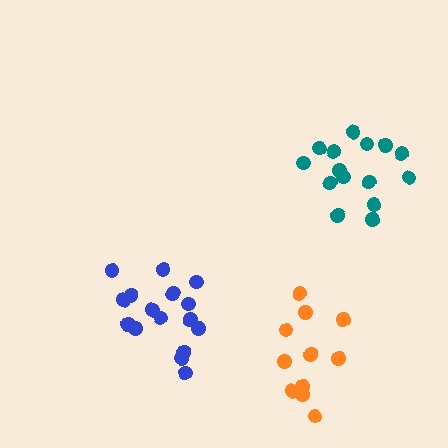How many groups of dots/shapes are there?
There are 3 groups.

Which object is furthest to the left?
The blue cluster is leftmost.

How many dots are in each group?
Group 1: 16 dots, Group 2: 15 dots, Group 3: 11 dots (42 total).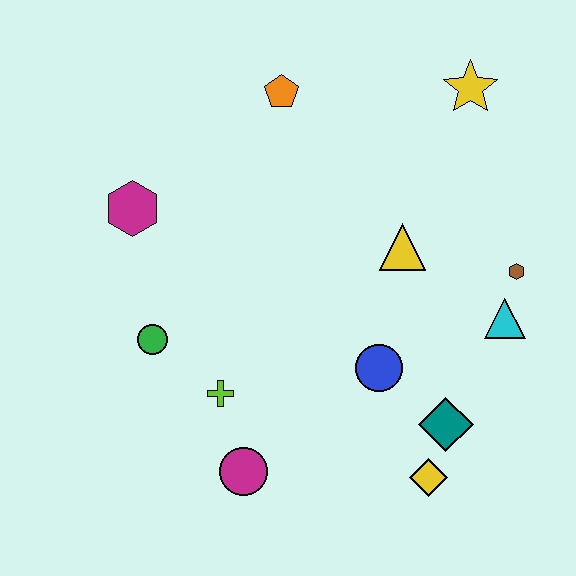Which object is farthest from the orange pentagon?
The yellow diamond is farthest from the orange pentagon.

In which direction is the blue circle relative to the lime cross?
The blue circle is to the right of the lime cross.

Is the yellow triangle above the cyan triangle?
Yes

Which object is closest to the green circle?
The lime cross is closest to the green circle.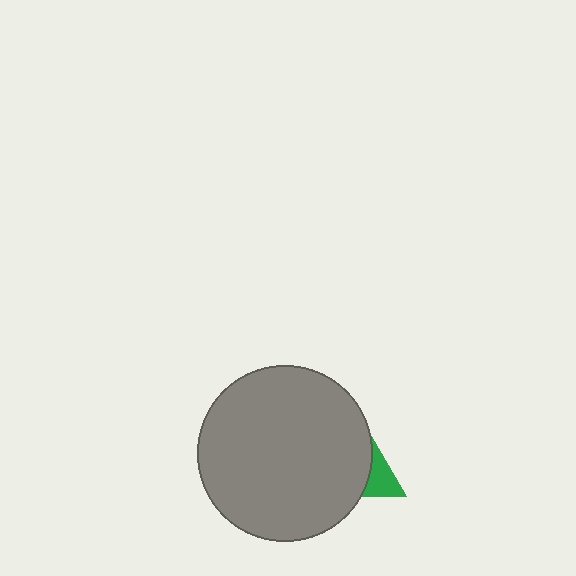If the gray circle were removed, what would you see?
You would see the complete green triangle.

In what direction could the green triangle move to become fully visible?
The green triangle could move right. That would shift it out from behind the gray circle entirely.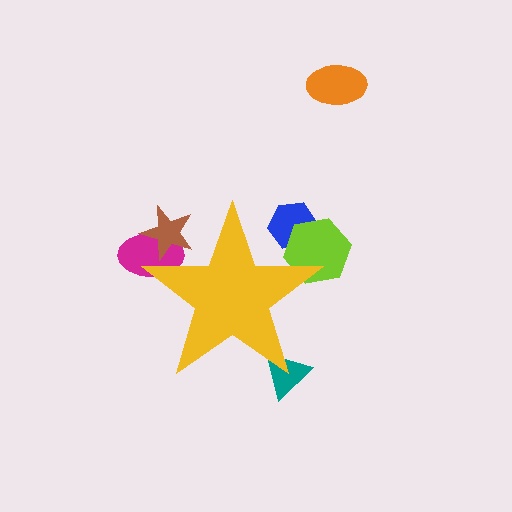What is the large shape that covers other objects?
A yellow star.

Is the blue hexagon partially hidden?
Yes, the blue hexagon is partially hidden behind the yellow star.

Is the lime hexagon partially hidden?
Yes, the lime hexagon is partially hidden behind the yellow star.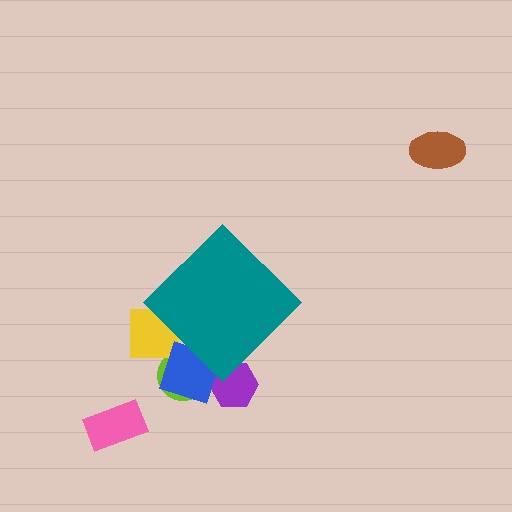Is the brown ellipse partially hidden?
No, the brown ellipse is fully visible.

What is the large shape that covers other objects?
A teal diamond.